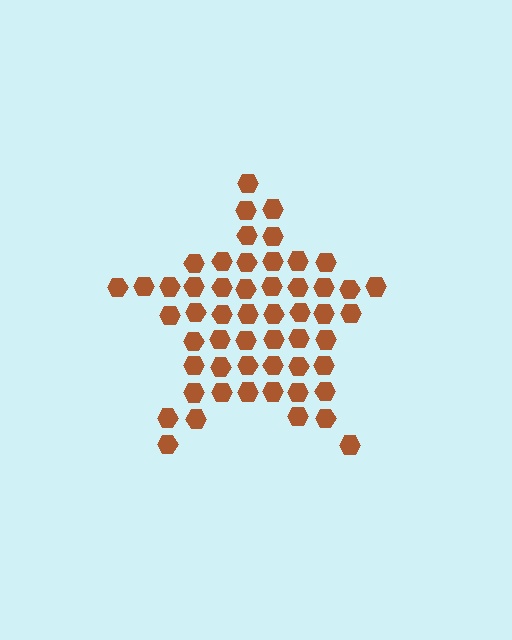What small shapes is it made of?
It is made of small hexagons.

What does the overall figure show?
The overall figure shows a star.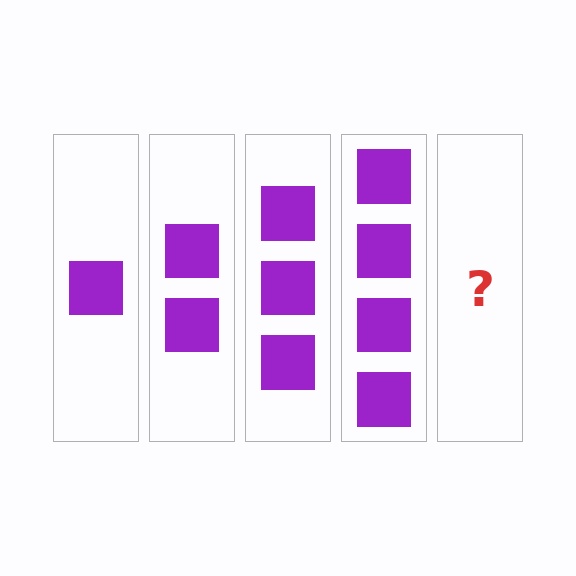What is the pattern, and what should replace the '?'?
The pattern is that each step adds one more square. The '?' should be 5 squares.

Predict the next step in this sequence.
The next step is 5 squares.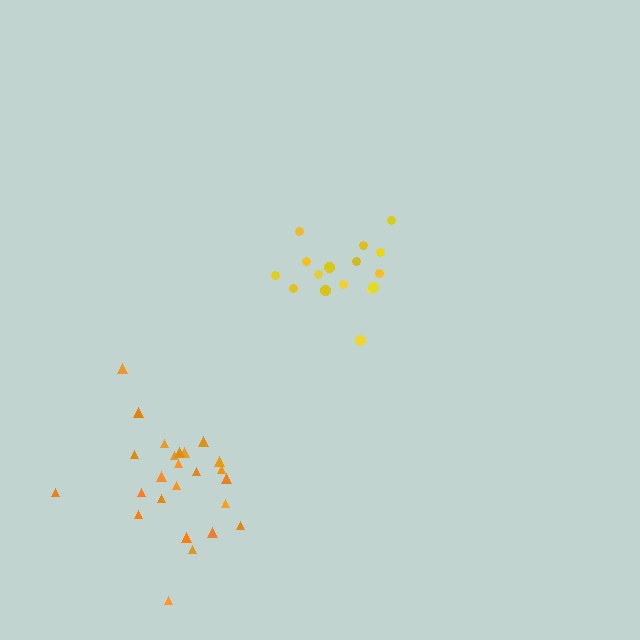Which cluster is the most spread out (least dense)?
Orange.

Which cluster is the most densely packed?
Yellow.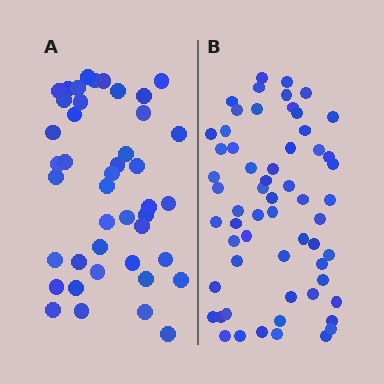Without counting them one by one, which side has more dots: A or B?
Region B (the right region) has more dots.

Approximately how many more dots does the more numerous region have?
Region B has approximately 15 more dots than region A.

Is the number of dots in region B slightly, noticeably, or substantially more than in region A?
Region B has noticeably more, but not dramatically so. The ratio is roughly 1.4 to 1.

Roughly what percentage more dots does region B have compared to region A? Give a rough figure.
About 40% more.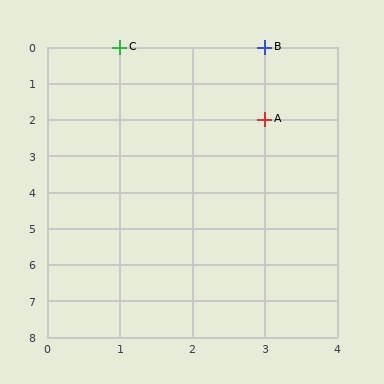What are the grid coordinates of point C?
Point C is at grid coordinates (1, 0).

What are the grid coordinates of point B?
Point B is at grid coordinates (3, 0).